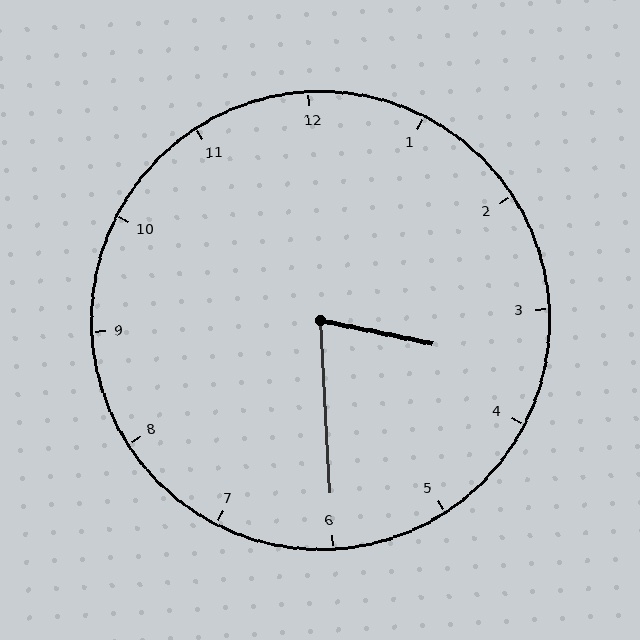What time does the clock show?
3:30.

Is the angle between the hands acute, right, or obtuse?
It is acute.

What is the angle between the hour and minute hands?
Approximately 75 degrees.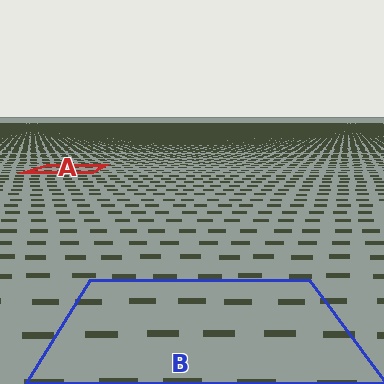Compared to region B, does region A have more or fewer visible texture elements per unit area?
Region A has more texture elements per unit area — they are packed more densely because it is farther away.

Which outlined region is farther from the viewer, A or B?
Region A is farther from the viewer — the texture elements inside it appear smaller and more densely packed.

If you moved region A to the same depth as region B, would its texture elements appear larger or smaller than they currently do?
They would appear larger. At a closer depth, the same texture elements are projected at a bigger on-screen size.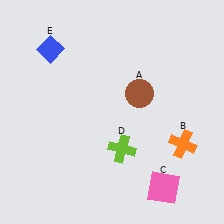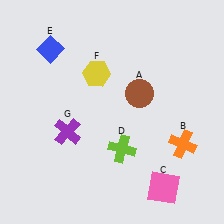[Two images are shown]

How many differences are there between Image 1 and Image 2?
There are 2 differences between the two images.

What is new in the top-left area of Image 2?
A yellow hexagon (F) was added in the top-left area of Image 2.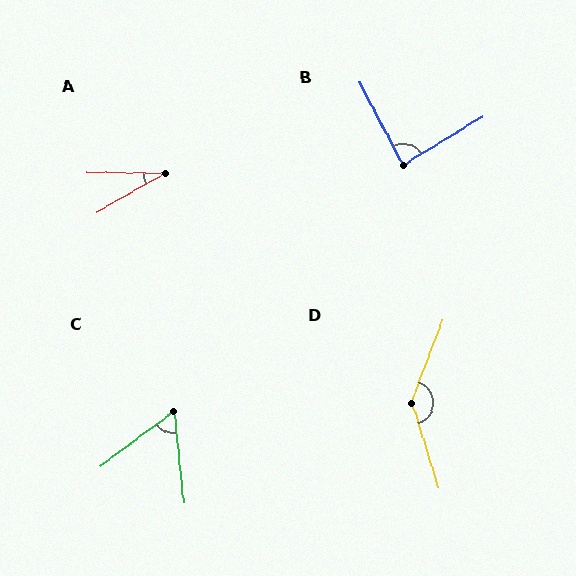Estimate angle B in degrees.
Approximately 86 degrees.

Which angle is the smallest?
A, at approximately 30 degrees.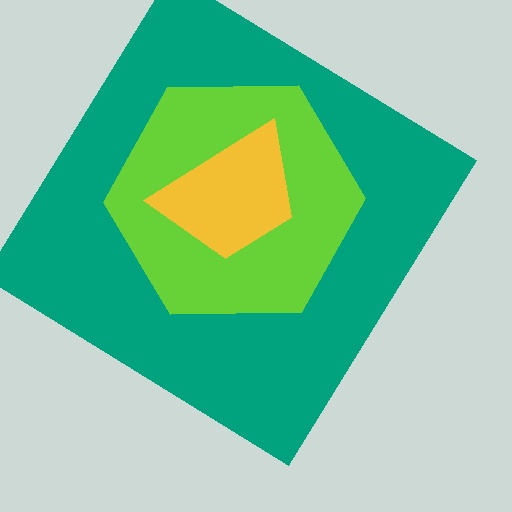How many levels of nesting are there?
3.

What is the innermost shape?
The yellow trapezoid.